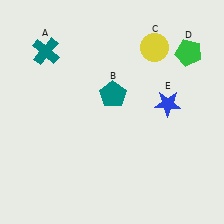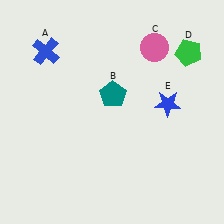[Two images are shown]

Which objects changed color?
A changed from teal to blue. C changed from yellow to pink.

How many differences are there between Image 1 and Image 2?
There are 2 differences between the two images.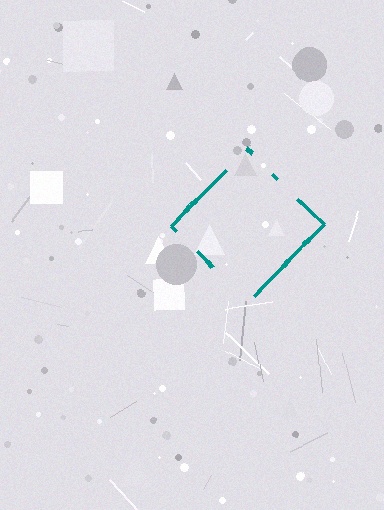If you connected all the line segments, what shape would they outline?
They would outline a diamond.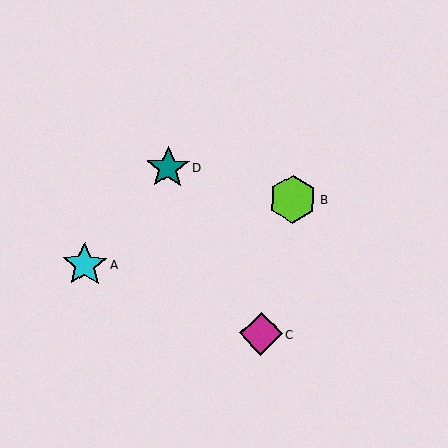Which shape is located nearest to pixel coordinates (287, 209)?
The lime hexagon (labeled B) at (293, 199) is nearest to that location.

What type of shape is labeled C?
Shape C is a magenta diamond.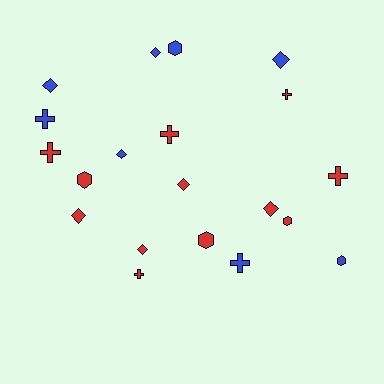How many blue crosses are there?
There are 2 blue crosses.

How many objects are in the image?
There are 20 objects.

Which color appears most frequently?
Red, with 12 objects.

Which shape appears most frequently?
Diamond, with 8 objects.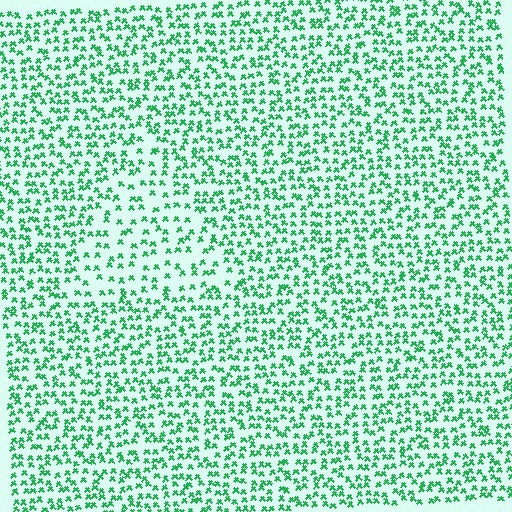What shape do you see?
I see a triangle.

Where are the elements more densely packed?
The elements are more densely packed outside the triangle boundary.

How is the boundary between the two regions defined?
The boundary is defined by a change in element density (approximately 1.7x ratio). All elements are the same color, size, and shape.